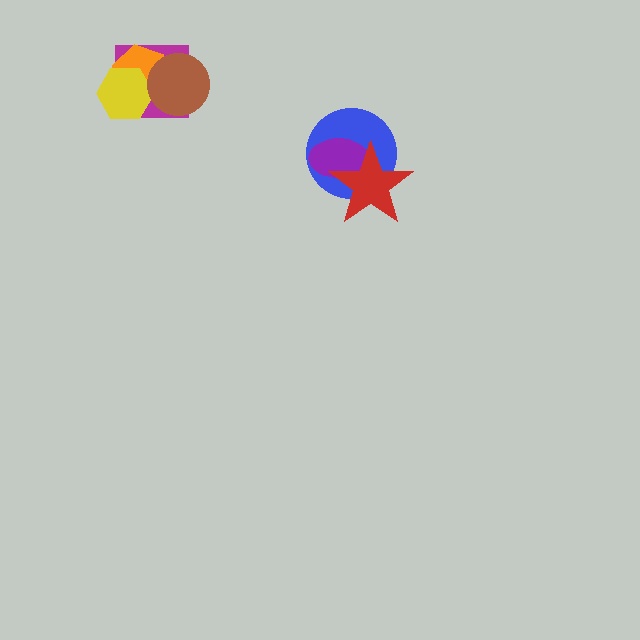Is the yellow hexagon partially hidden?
Yes, it is partially covered by another shape.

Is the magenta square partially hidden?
Yes, it is partially covered by another shape.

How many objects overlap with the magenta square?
3 objects overlap with the magenta square.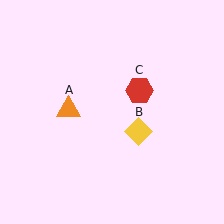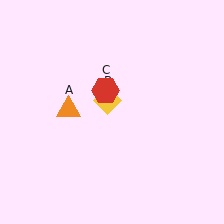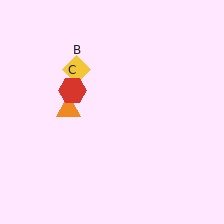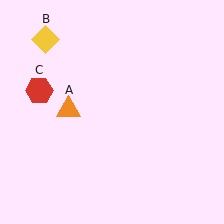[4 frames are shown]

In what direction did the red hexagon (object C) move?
The red hexagon (object C) moved left.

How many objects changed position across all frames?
2 objects changed position: yellow diamond (object B), red hexagon (object C).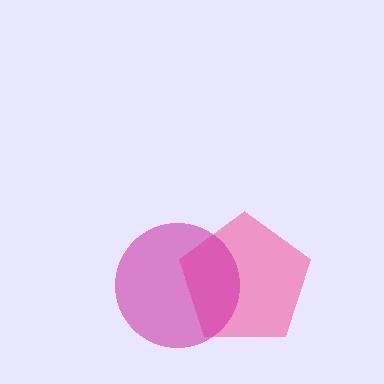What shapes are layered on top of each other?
The layered shapes are: a pink pentagon, a magenta circle.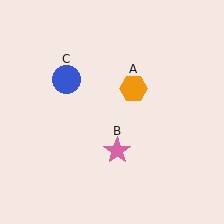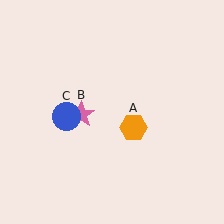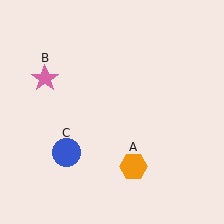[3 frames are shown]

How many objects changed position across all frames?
3 objects changed position: orange hexagon (object A), pink star (object B), blue circle (object C).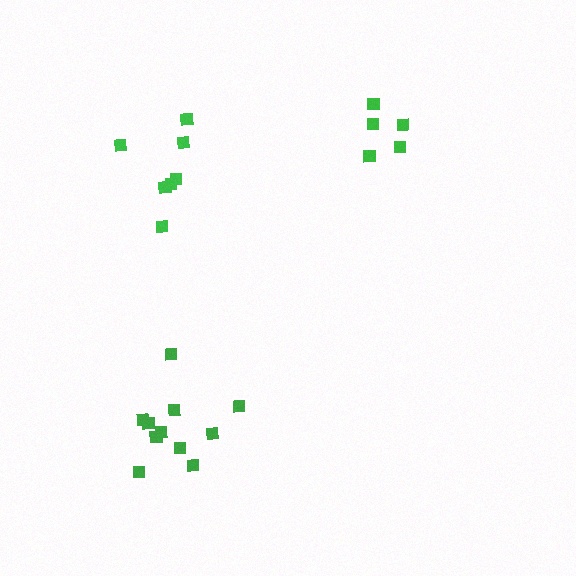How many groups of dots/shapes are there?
There are 3 groups.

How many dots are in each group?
Group 1: 5 dots, Group 2: 11 dots, Group 3: 7 dots (23 total).